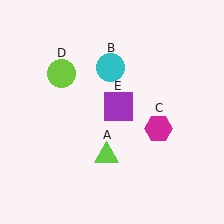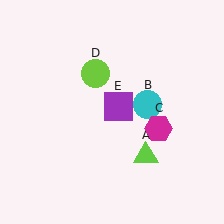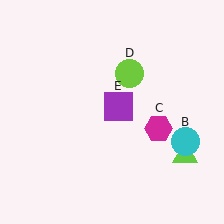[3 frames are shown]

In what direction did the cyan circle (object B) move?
The cyan circle (object B) moved down and to the right.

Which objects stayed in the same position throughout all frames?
Magenta hexagon (object C) and purple square (object E) remained stationary.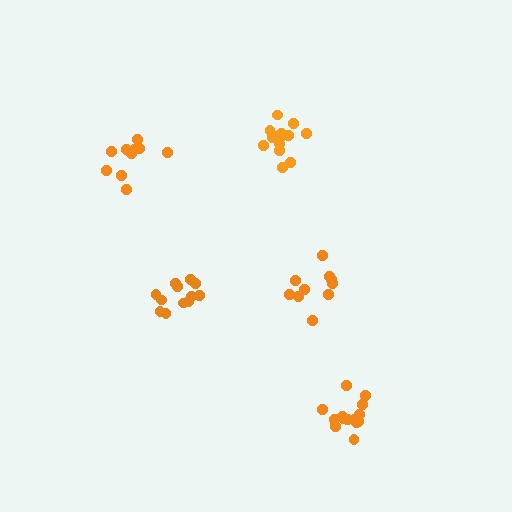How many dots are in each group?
Group 1: 10 dots, Group 2: 16 dots, Group 3: 10 dots, Group 4: 15 dots, Group 5: 12 dots (63 total).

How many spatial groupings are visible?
There are 5 spatial groupings.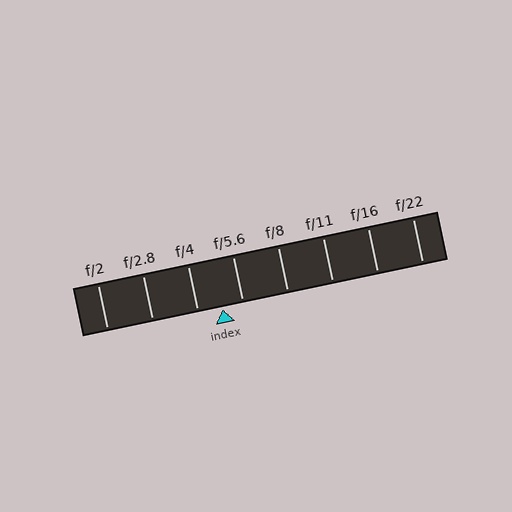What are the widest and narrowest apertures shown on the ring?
The widest aperture shown is f/2 and the narrowest is f/22.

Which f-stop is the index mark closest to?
The index mark is closest to f/5.6.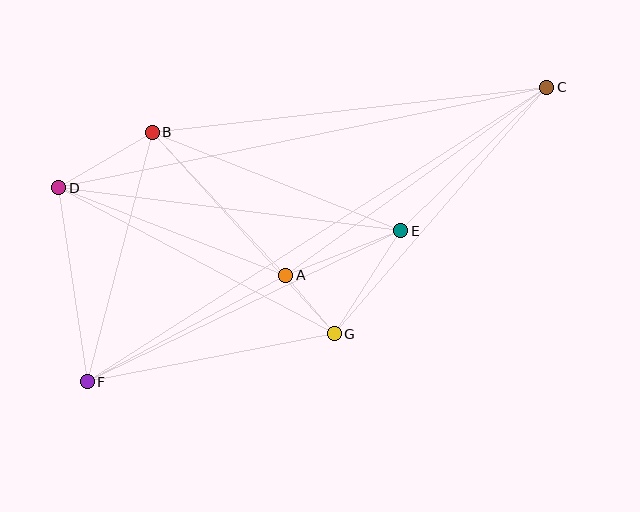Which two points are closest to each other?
Points A and G are closest to each other.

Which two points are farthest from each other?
Points C and F are farthest from each other.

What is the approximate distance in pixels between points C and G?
The distance between C and G is approximately 326 pixels.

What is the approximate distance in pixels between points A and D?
The distance between A and D is approximately 243 pixels.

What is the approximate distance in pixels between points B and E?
The distance between B and E is approximately 267 pixels.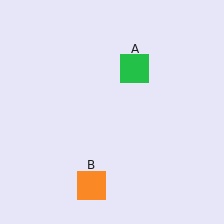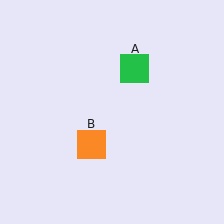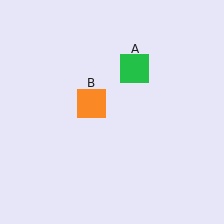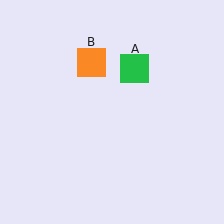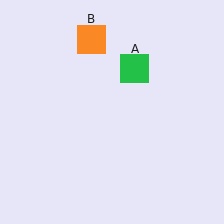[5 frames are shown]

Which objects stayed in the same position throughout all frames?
Green square (object A) remained stationary.